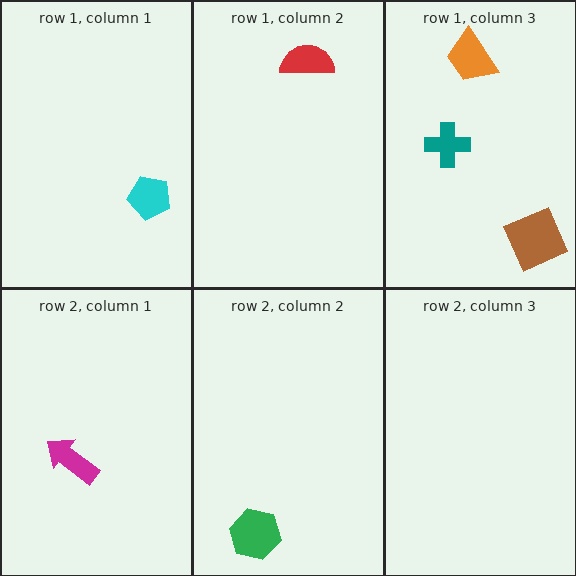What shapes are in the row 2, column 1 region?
The magenta arrow.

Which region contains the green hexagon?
The row 2, column 2 region.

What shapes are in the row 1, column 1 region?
The cyan pentagon.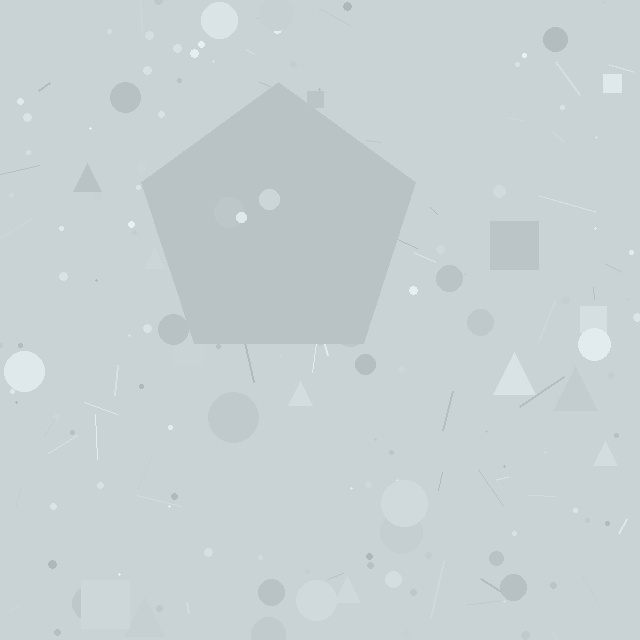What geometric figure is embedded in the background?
A pentagon is embedded in the background.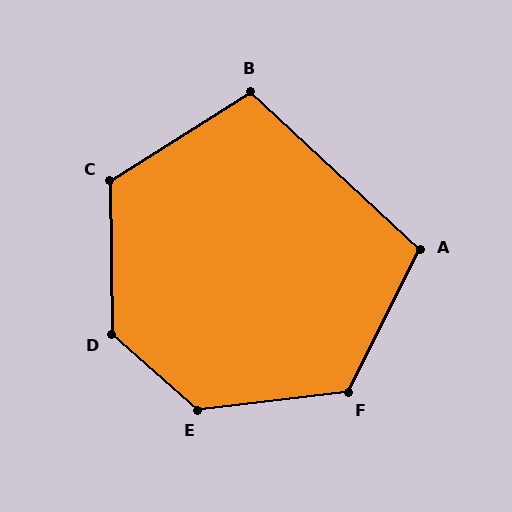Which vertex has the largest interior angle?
E, at approximately 132 degrees.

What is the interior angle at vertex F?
Approximately 123 degrees (obtuse).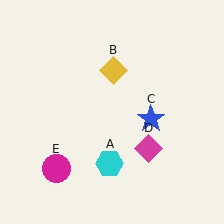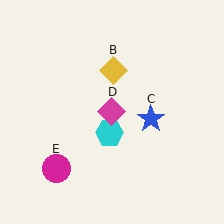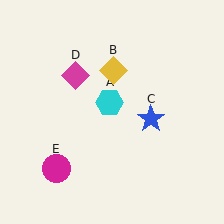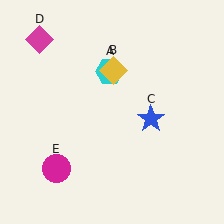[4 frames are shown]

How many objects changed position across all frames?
2 objects changed position: cyan hexagon (object A), magenta diamond (object D).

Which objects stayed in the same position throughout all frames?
Yellow diamond (object B) and blue star (object C) and magenta circle (object E) remained stationary.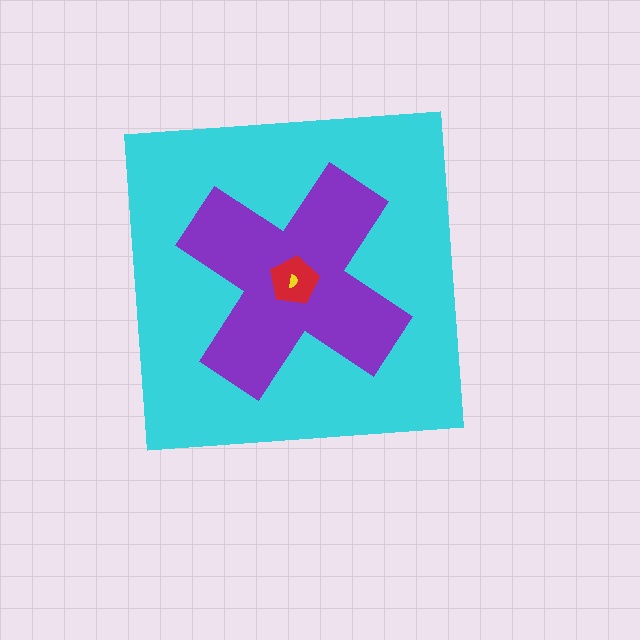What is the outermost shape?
The cyan square.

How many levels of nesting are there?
4.